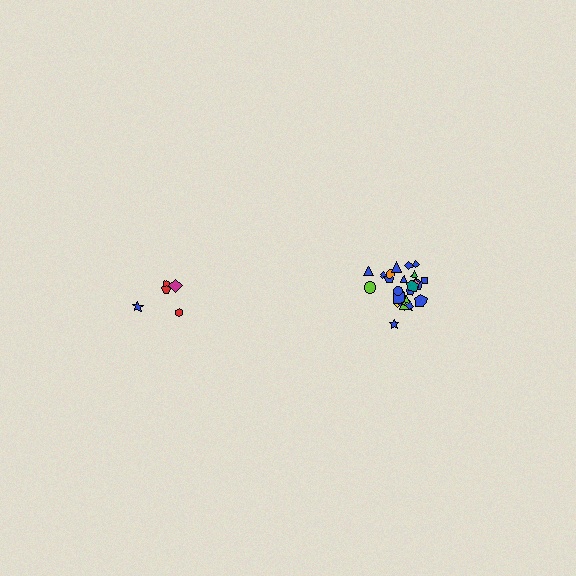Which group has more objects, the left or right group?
The right group.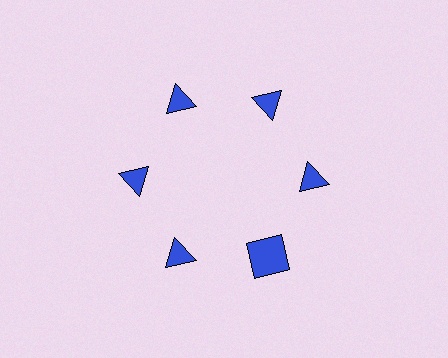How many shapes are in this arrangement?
There are 6 shapes arranged in a ring pattern.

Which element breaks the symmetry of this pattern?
The blue square at roughly the 5 o'clock position breaks the symmetry. All other shapes are blue triangles.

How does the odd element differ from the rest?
It has a different shape: square instead of triangle.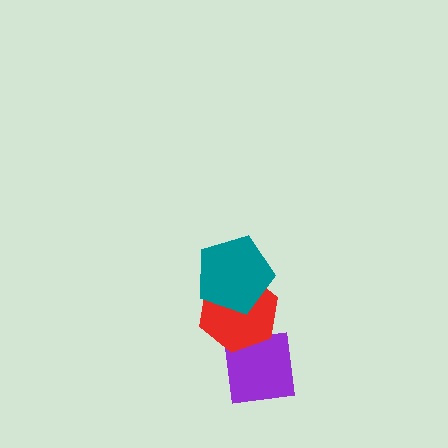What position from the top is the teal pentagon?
The teal pentagon is 1st from the top.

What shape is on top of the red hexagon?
The teal pentagon is on top of the red hexagon.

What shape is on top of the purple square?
The red hexagon is on top of the purple square.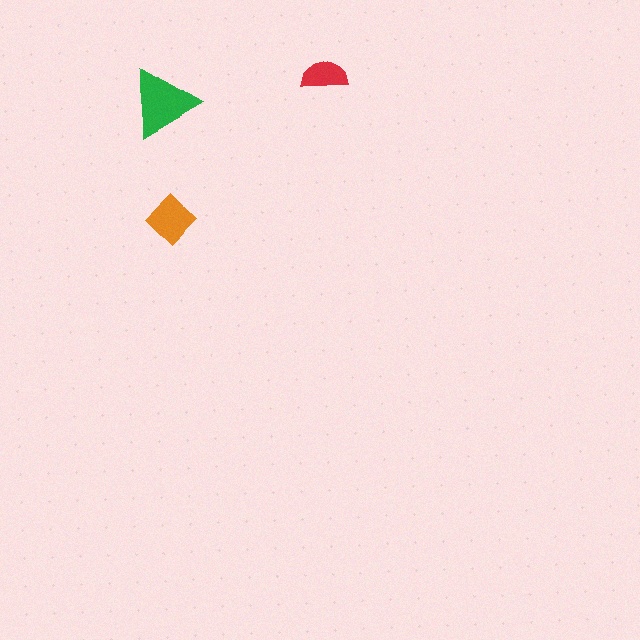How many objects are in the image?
There are 3 objects in the image.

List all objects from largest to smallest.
The green triangle, the orange diamond, the red semicircle.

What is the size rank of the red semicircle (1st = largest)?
3rd.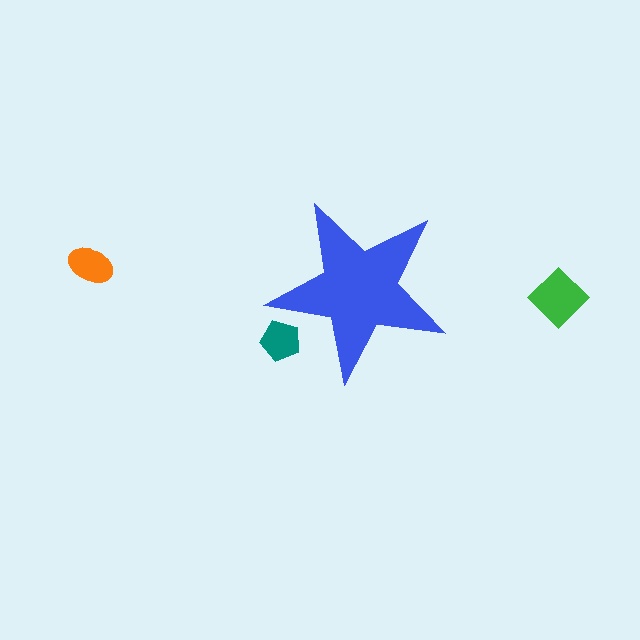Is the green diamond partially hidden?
No, the green diamond is fully visible.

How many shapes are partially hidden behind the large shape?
1 shape is partially hidden.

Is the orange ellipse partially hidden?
No, the orange ellipse is fully visible.